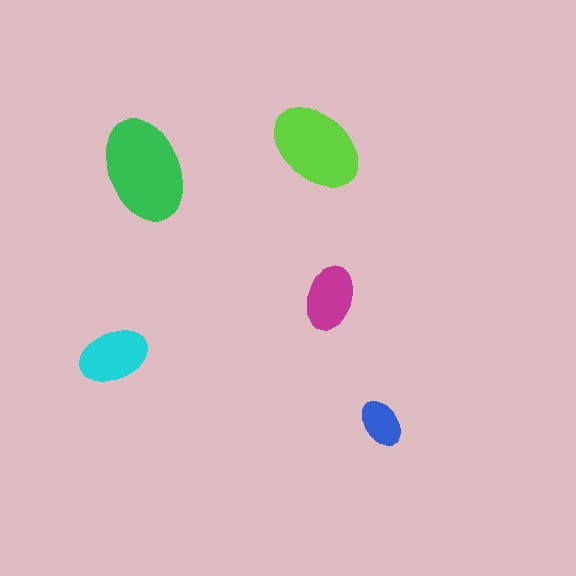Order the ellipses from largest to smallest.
the green one, the lime one, the cyan one, the magenta one, the blue one.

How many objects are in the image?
There are 5 objects in the image.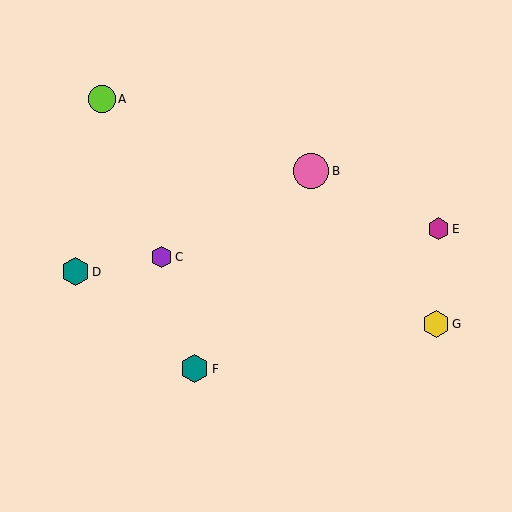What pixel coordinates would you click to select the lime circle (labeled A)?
Click at (102, 99) to select the lime circle A.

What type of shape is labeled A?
Shape A is a lime circle.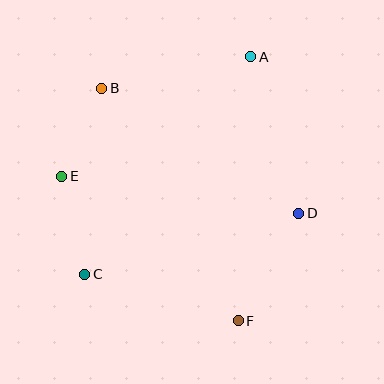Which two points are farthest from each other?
Points A and C are farthest from each other.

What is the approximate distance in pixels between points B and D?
The distance between B and D is approximately 233 pixels.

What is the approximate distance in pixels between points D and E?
The distance between D and E is approximately 240 pixels.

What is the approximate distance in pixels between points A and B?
The distance between A and B is approximately 152 pixels.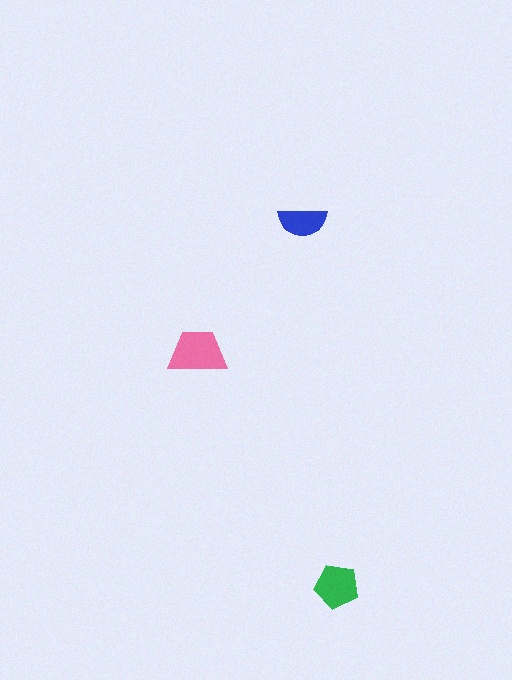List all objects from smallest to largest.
The blue semicircle, the green pentagon, the pink trapezoid.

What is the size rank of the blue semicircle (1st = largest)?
3rd.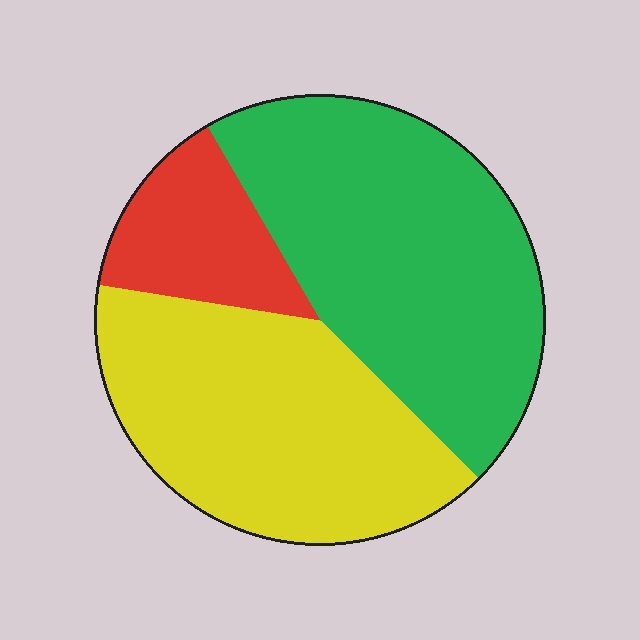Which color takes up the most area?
Green, at roughly 45%.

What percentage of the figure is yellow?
Yellow takes up about two fifths (2/5) of the figure.